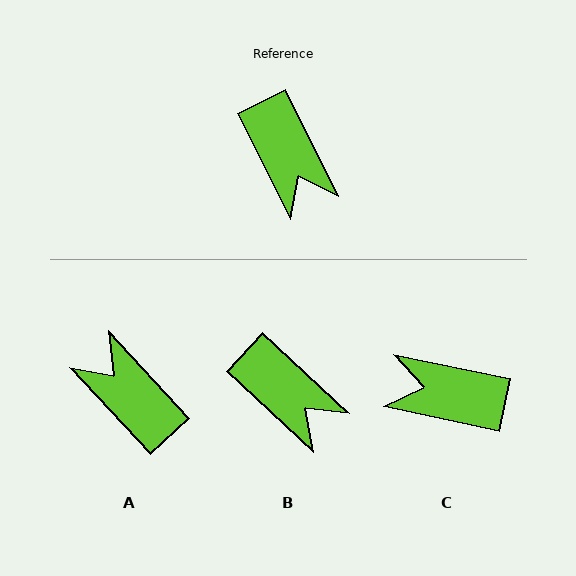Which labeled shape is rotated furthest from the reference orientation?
A, about 163 degrees away.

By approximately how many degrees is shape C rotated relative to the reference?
Approximately 128 degrees clockwise.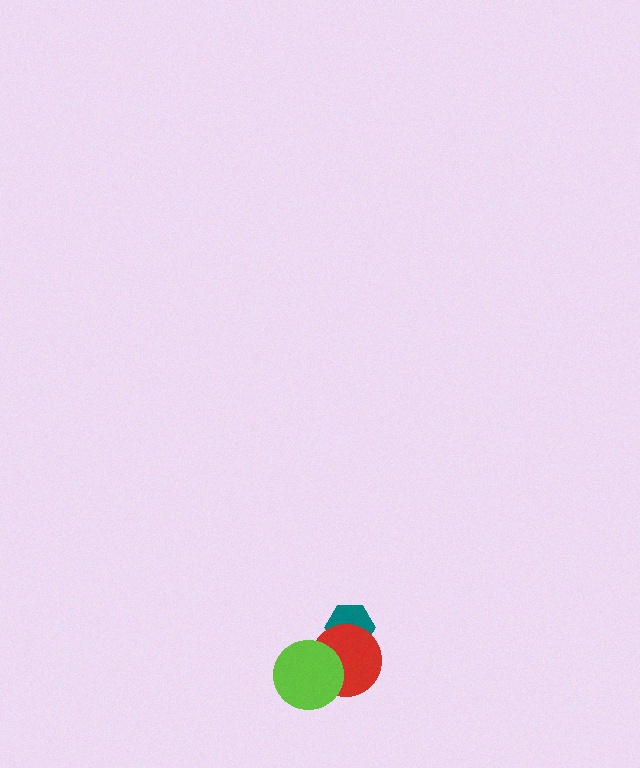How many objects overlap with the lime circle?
1 object overlaps with the lime circle.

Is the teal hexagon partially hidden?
Yes, it is partially covered by another shape.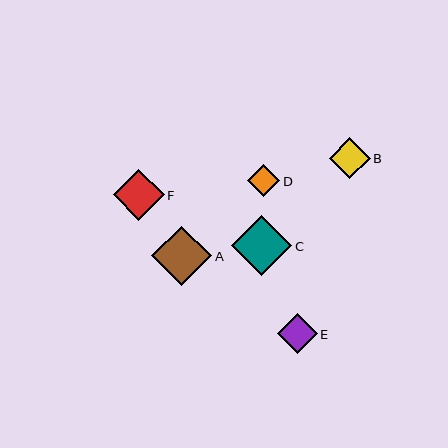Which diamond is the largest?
Diamond C is the largest with a size of approximately 61 pixels.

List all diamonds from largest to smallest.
From largest to smallest: C, A, F, B, E, D.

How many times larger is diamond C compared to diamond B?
Diamond C is approximately 1.5 times the size of diamond B.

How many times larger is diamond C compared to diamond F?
Diamond C is approximately 1.2 times the size of diamond F.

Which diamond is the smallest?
Diamond D is the smallest with a size of approximately 32 pixels.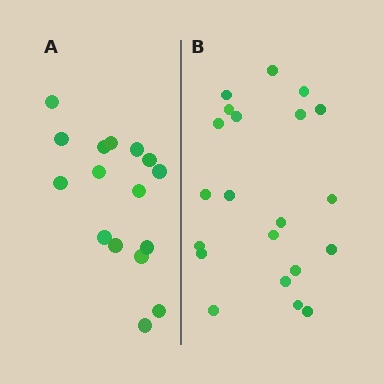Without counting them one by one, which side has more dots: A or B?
Region B (the right region) has more dots.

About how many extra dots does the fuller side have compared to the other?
Region B has about 5 more dots than region A.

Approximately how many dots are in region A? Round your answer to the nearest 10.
About 20 dots. (The exact count is 16, which rounds to 20.)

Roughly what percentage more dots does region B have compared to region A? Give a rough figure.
About 30% more.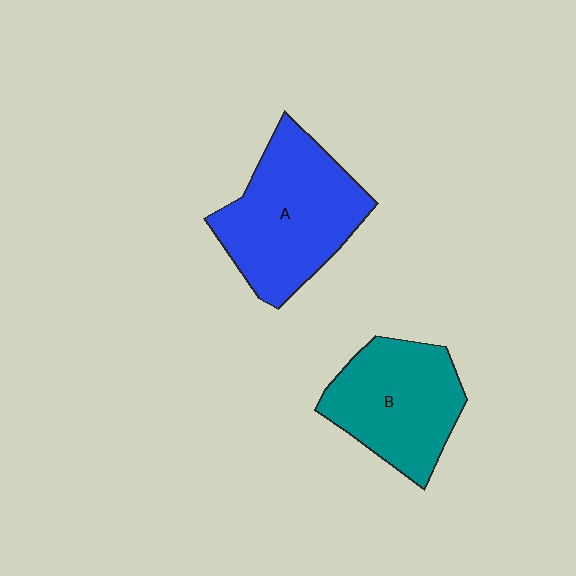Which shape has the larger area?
Shape A (blue).